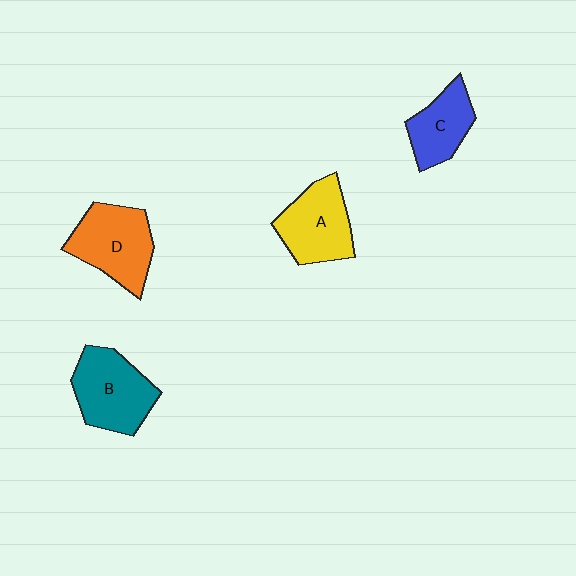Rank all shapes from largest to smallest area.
From largest to smallest: D (orange), B (teal), A (yellow), C (blue).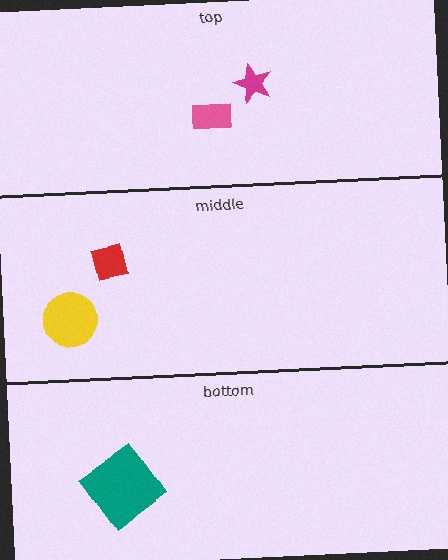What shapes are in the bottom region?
The teal diamond.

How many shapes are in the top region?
2.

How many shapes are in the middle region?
2.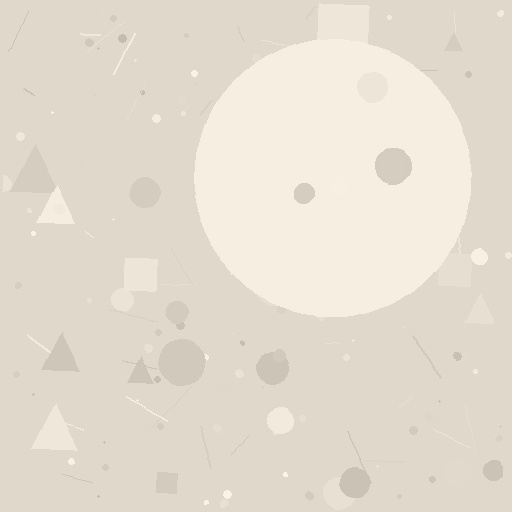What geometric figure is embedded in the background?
A circle is embedded in the background.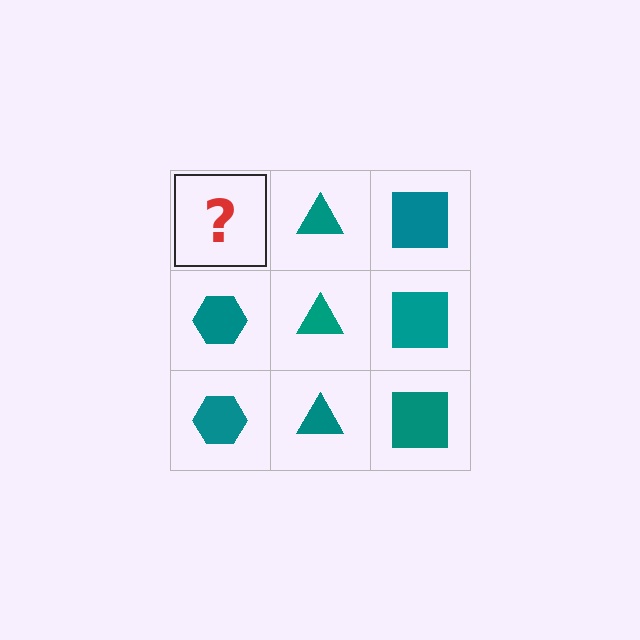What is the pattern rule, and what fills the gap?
The rule is that each column has a consistent shape. The gap should be filled with a teal hexagon.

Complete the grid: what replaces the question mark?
The question mark should be replaced with a teal hexagon.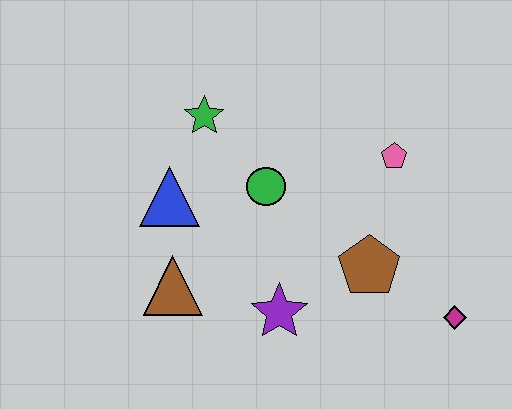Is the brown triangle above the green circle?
No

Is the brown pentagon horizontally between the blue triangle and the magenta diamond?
Yes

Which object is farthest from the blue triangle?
The magenta diamond is farthest from the blue triangle.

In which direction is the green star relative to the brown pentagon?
The green star is to the left of the brown pentagon.